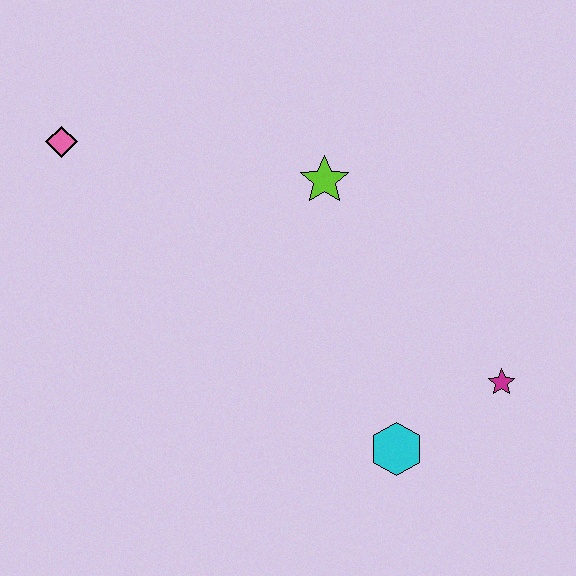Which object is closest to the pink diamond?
The lime star is closest to the pink diamond.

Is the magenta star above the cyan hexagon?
Yes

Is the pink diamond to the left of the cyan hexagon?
Yes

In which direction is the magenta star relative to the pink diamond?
The magenta star is to the right of the pink diamond.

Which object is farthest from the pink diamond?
The magenta star is farthest from the pink diamond.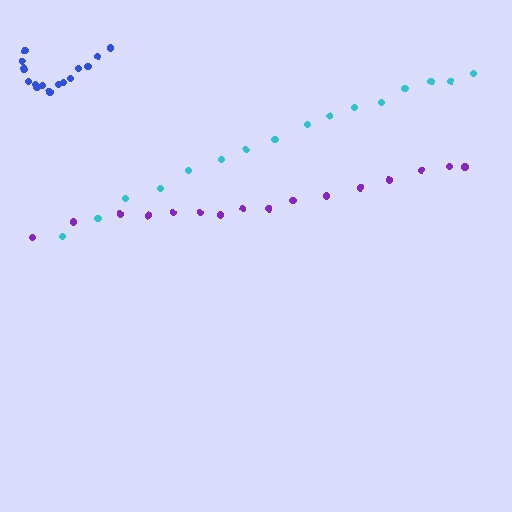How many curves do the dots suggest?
There are 3 distinct paths.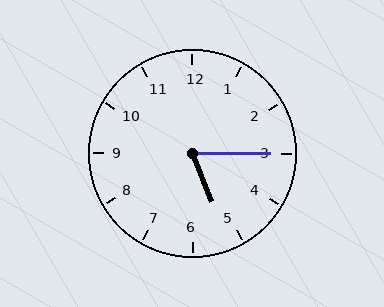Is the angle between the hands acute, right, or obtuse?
It is acute.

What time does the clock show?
5:15.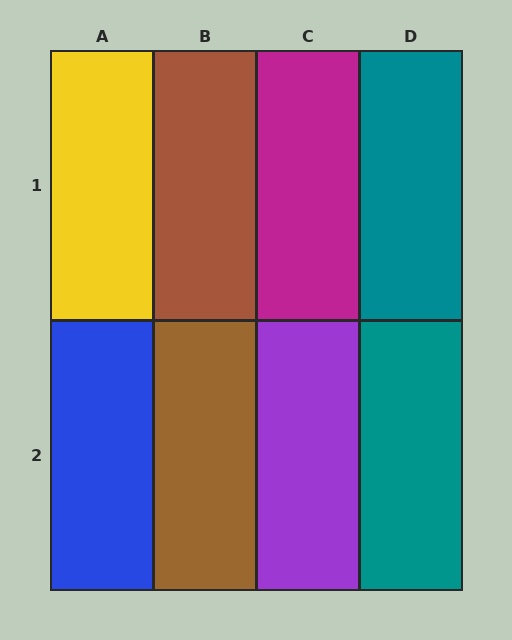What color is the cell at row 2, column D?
Teal.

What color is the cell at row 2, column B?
Brown.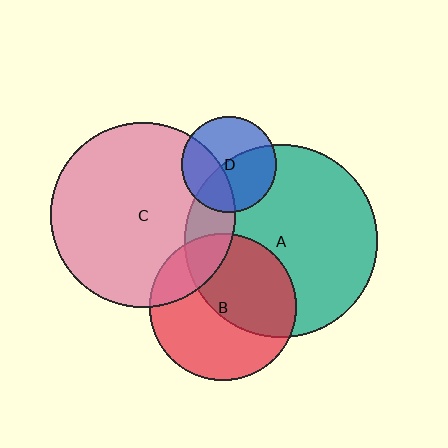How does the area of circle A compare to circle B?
Approximately 1.7 times.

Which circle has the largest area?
Circle A (teal).